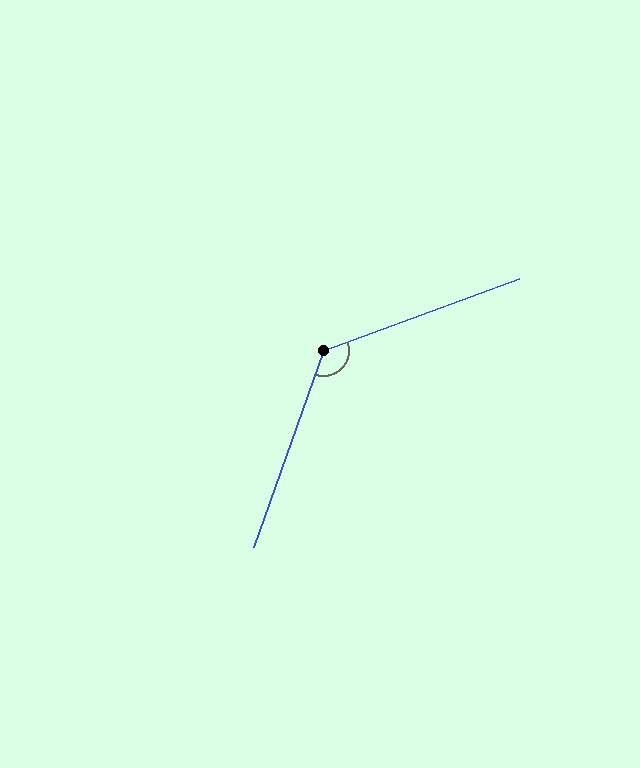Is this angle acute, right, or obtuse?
It is obtuse.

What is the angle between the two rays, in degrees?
Approximately 130 degrees.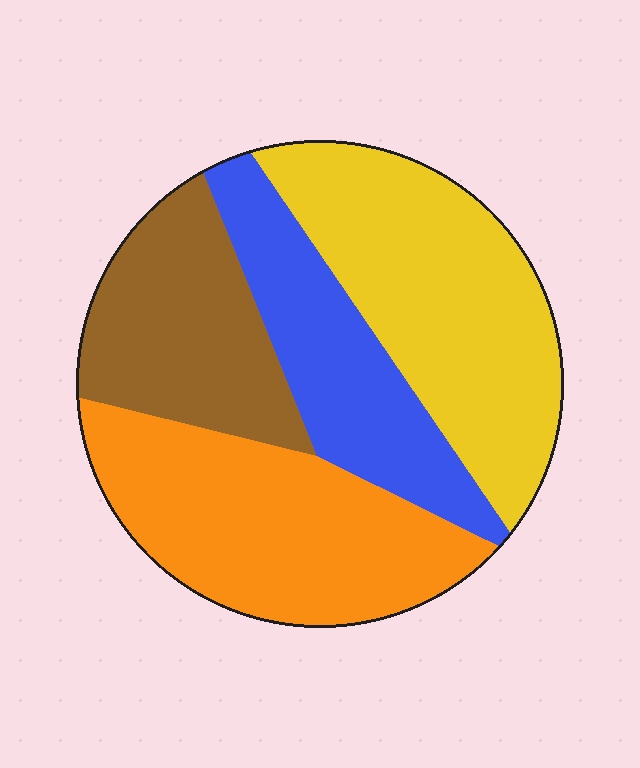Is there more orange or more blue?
Orange.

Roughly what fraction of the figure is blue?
Blue takes up about one fifth (1/5) of the figure.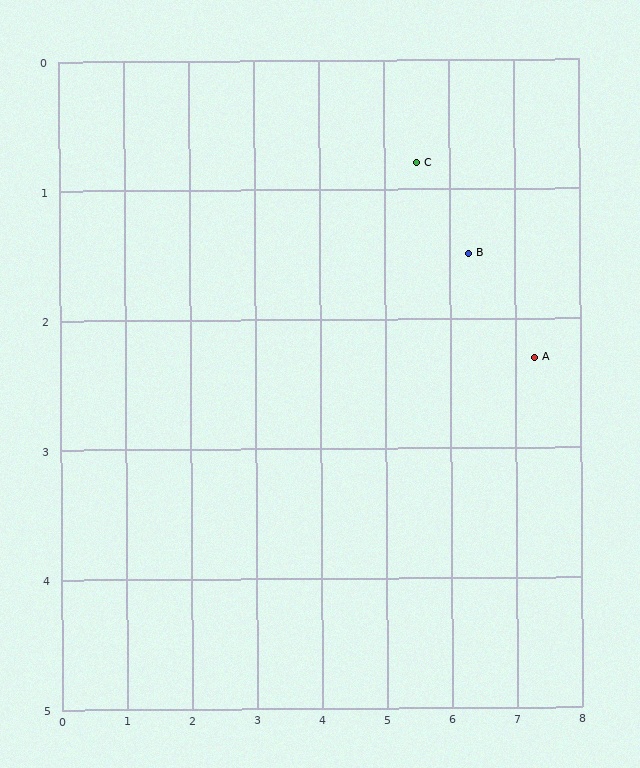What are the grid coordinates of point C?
Point C is at approximately (5.5, 0.8).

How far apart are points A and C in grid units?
Points A and C are about 2.3 grid units apart.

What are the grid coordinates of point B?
Point B is at approximately (6.3, 1.5).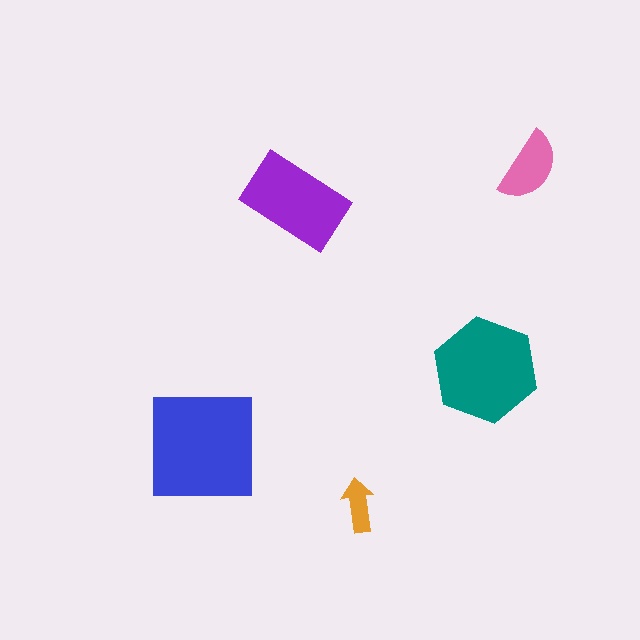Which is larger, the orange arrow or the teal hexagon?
The teal hexagon.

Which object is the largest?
The blue square.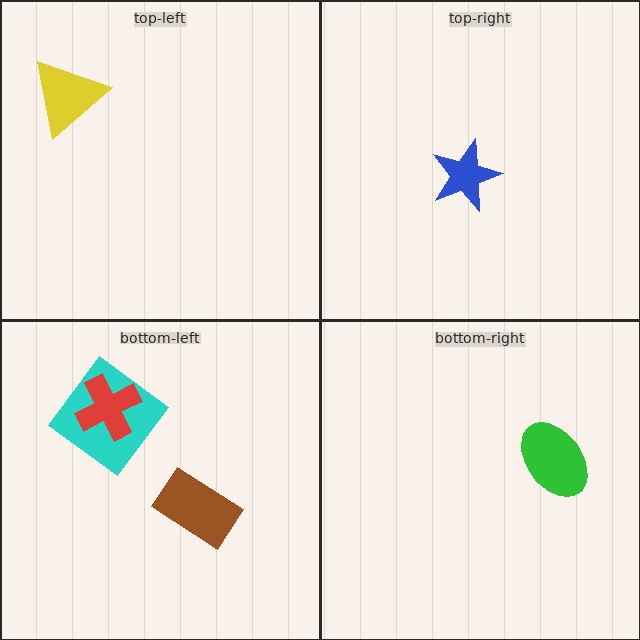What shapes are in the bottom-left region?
The cyan diamond, the red cross, the brown rectangle.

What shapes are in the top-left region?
The yellow triangle.